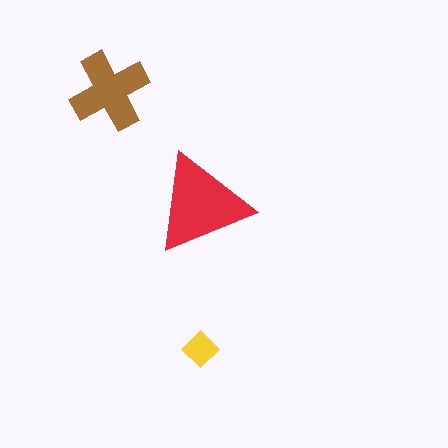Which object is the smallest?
The yellow diamond.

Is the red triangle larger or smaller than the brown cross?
Larger.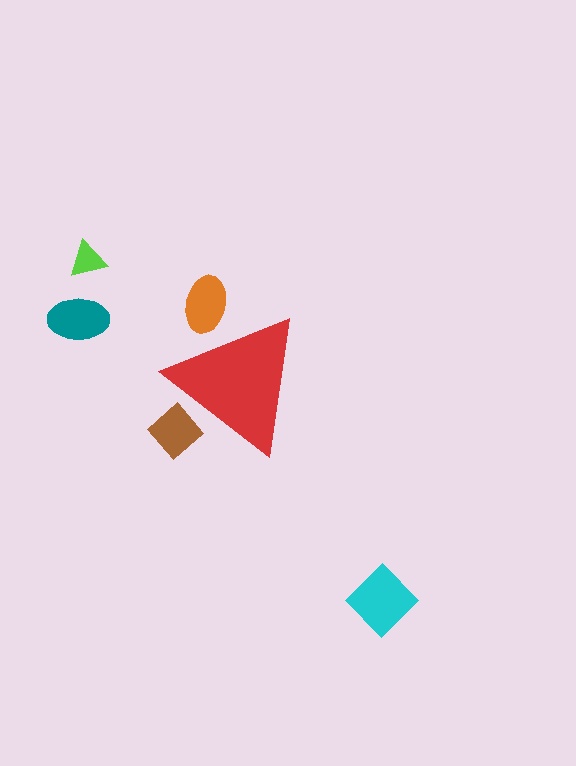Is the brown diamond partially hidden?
Yes, the brown diamond is partially hidden behind the red triangle.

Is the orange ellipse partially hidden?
Yes, the orange ellipse is partially hidden behind the red triangle.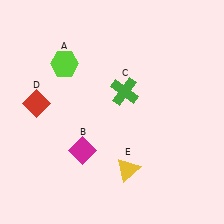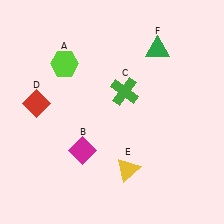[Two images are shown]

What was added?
A green triangle (F) was added in Image 2.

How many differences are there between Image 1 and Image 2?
There is 1 difference between the two images.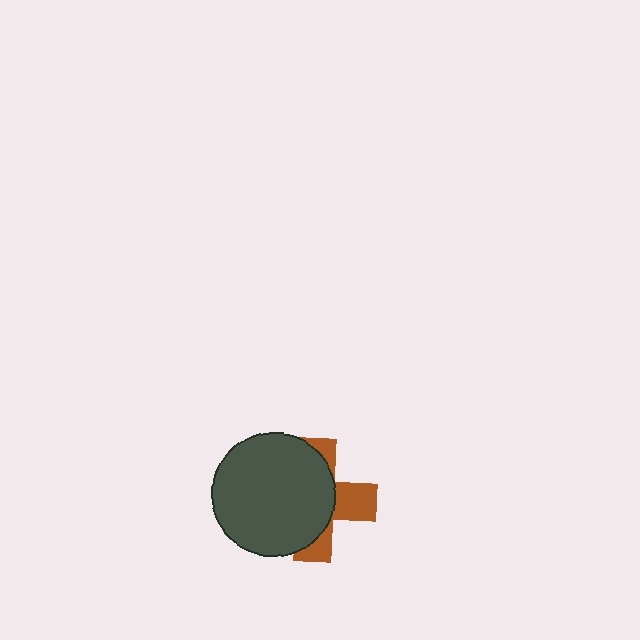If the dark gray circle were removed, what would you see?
You would see the complete brown cross.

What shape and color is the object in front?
The object in front is a dark gray circle.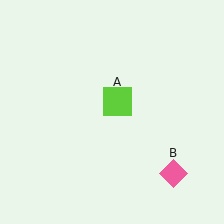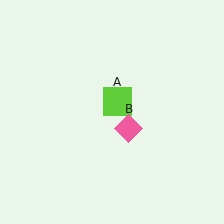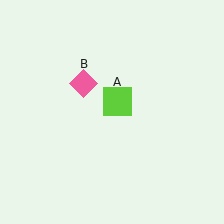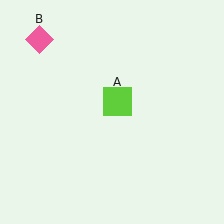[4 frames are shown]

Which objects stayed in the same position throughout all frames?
Lime square (object A) remained stationary.